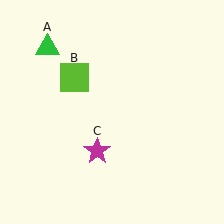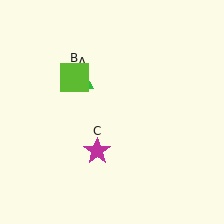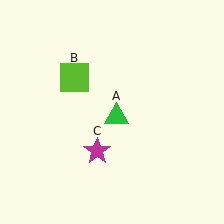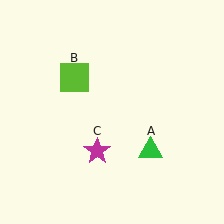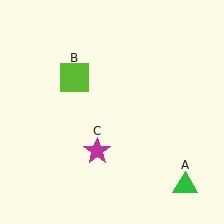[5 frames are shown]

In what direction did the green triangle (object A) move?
The green triangle (object A) moved down and to the right.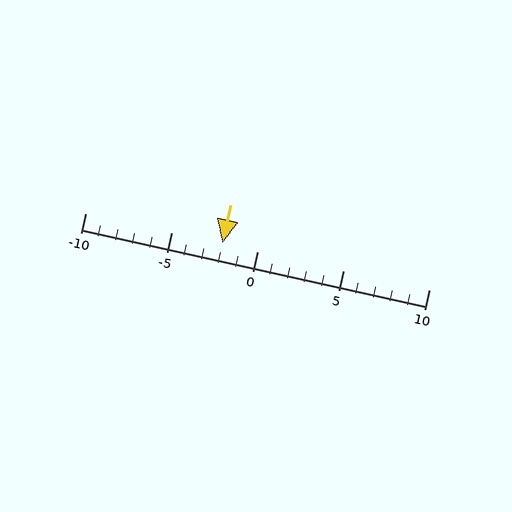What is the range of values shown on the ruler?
The ruler shows values from -10 to 10.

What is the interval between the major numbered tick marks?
The major tick marks are spaced 5 units apart.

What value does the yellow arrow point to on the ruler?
The yellow arrow points to approximately -2.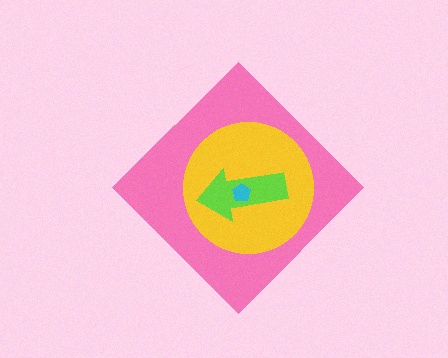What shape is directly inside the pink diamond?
The yellow circle.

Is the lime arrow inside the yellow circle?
Yes.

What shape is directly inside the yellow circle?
The lime arrow.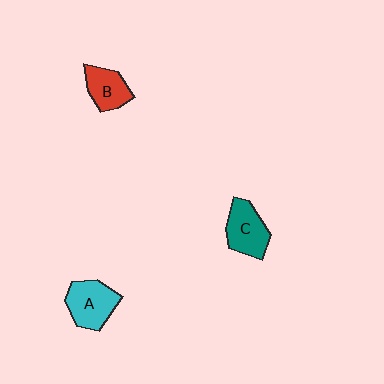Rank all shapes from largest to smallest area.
From largest to smallest: A (cyan), C (teal), B (red).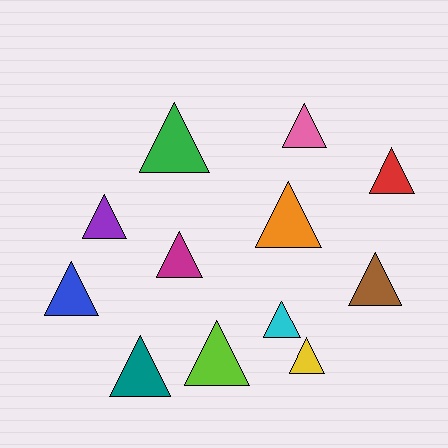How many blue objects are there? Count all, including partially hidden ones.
There is 1 blue object.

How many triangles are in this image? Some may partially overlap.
There are 12 triangles.